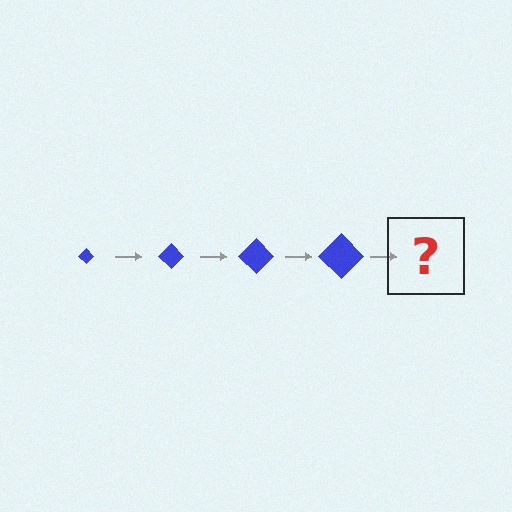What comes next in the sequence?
The next element should be a blue diamond, larger than the previous one.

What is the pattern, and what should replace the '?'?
The pattern is that the diamond gets progressively larger each step. The '?' should be a blue diamond, larger than the previous one.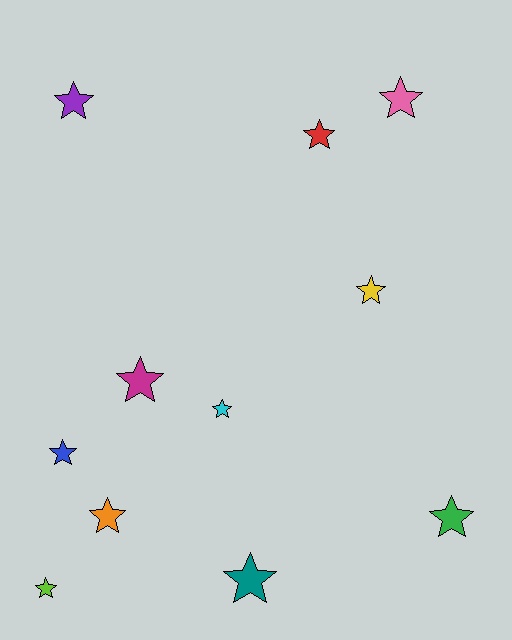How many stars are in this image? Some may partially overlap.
There are 11 stars.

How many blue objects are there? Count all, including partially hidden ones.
There is 1 blue object.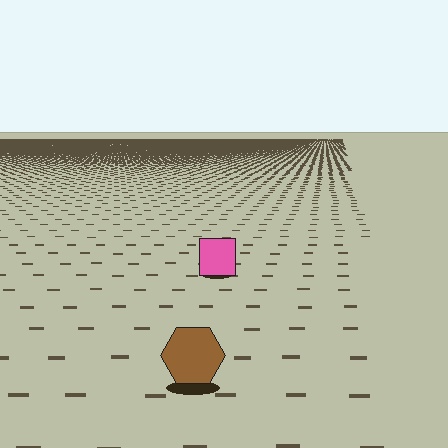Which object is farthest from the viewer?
The pink square is farthest from the viewer. It appears smaller and the ground texture around it is denser.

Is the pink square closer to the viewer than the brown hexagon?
No. The brown hexagon is closer — you can tell from the texture gradient: the ground texture is coarser near it.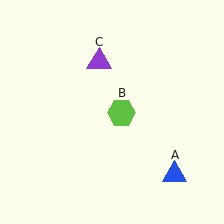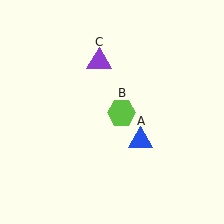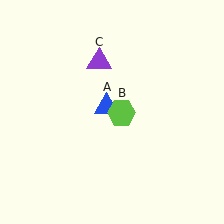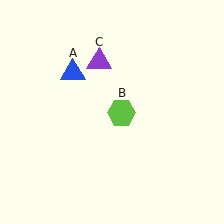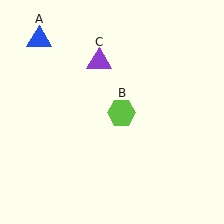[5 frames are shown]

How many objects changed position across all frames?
1 object changed position: blue triangle (object A).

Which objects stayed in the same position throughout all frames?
Lime hexagon (object B) and purple triangle (object C) remained stationary.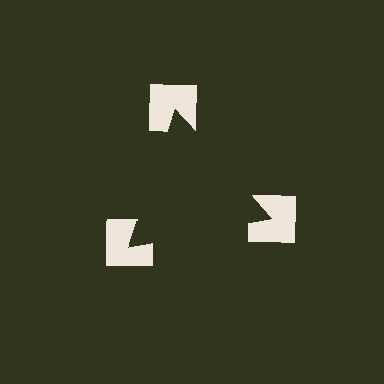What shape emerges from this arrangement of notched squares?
An illusory triangle — its edges are inferred from the aligned wedge cuts in the notched squares, not physically drawn.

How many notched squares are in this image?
There are 3 — one at each vertex of the illusory triangle.